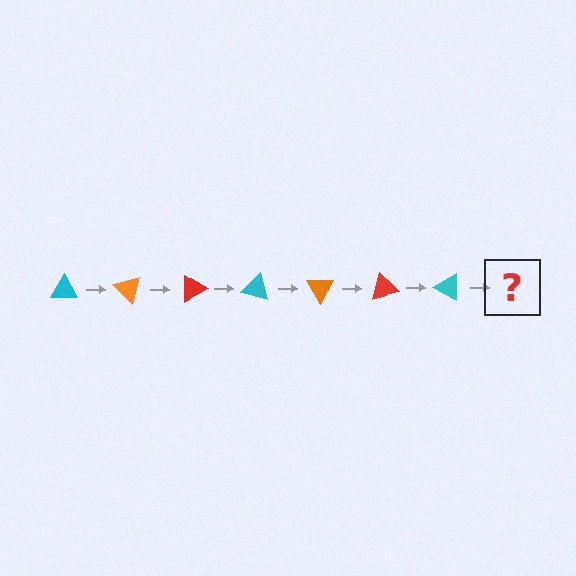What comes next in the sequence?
The next element should be an orange triangle, rotated 315 degrees from the start.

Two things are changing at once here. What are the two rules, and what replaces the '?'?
The two rules are that it rotates 45 degrees each step and the color cycles through cyan, orange, and red. The '?' should be an orange triangle, rotated 315 degrees from the start.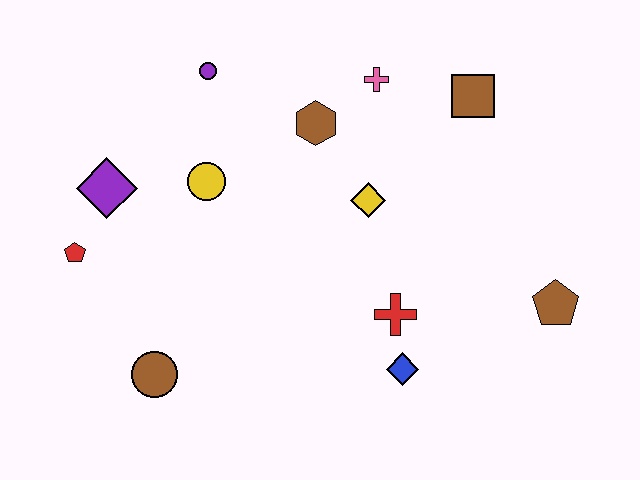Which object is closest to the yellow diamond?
The brown hexagon is closest to the yellow diamond.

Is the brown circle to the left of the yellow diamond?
Yes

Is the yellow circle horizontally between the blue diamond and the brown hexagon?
No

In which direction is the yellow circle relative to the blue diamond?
The yellow circle is to the left of the blue diamond.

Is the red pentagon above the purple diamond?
No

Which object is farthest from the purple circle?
The brown pentagon is farthest from the purple circle.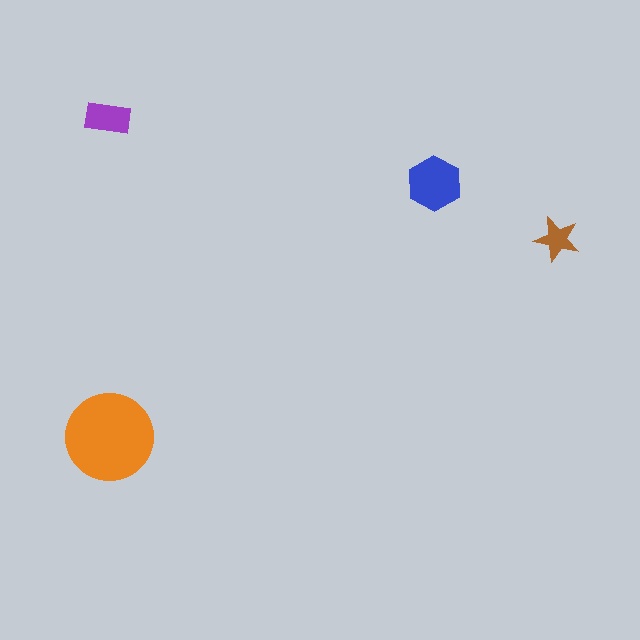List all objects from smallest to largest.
The brown star, the purple rectangle, the blue hexagon, the orange circle.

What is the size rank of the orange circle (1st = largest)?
1st.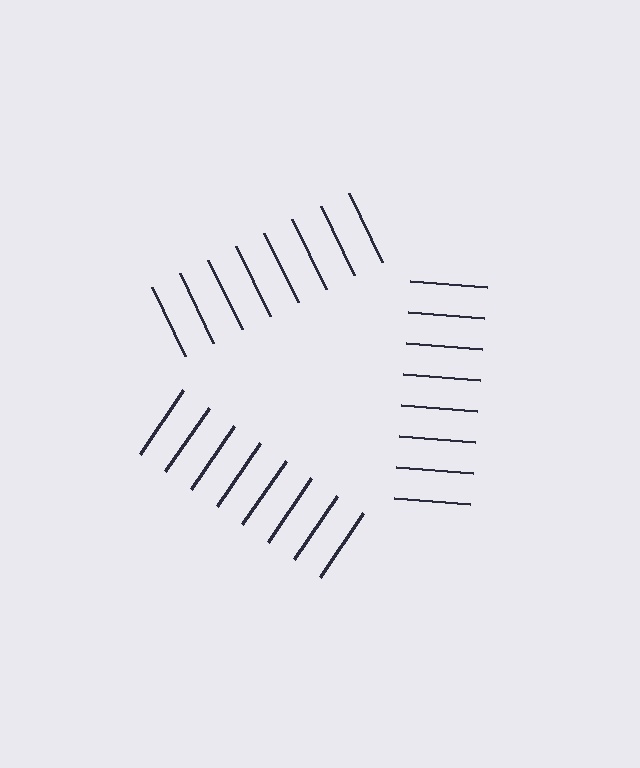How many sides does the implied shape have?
3 sides — the line-ends trace a triangle.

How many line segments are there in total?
24 — 8 along each of the 3 edges.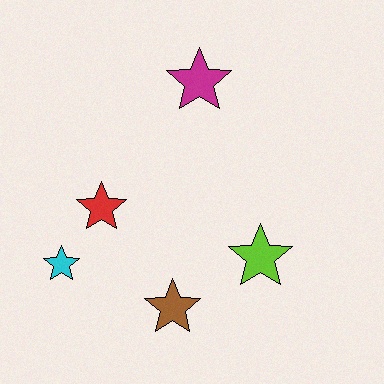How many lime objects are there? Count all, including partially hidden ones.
There is 1 lime object.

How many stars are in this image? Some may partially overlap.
There are 5 stars.